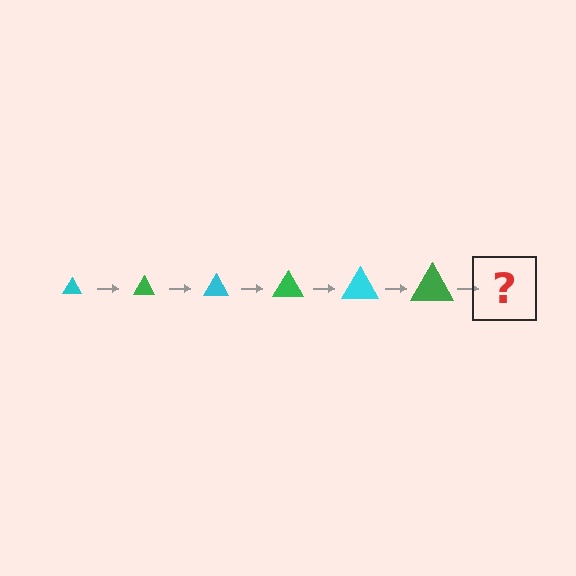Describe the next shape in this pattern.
It should be a cyan triangle, larger than the previous one.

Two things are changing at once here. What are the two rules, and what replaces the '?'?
The two rules are that the triangle grows larger each step and the color cycles through cyan and green. The '?' should be a cyan triangle, larger than the previous one.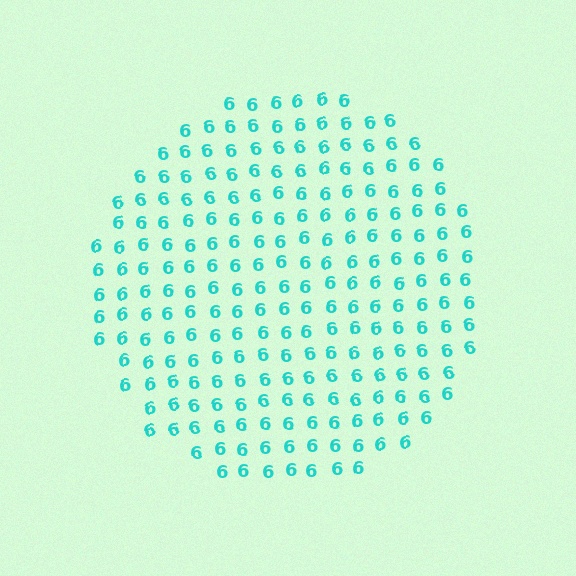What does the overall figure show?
The overall figure shows a circle.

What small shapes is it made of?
It is made of small digit 6's.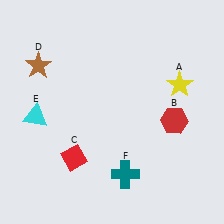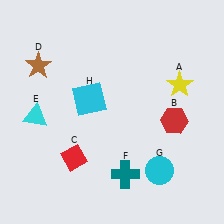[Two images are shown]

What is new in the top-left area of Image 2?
A cyan square (H) was added in the top-left area of Image 2.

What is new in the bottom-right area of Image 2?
A cyan circle (G) was added in the bottom-right area of Image 2.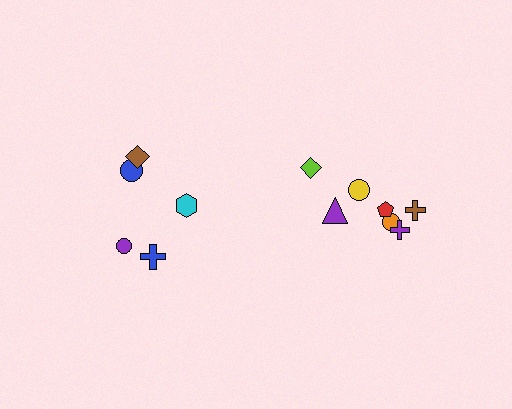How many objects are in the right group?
There are 7 objects.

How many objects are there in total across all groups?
There are 12 objects.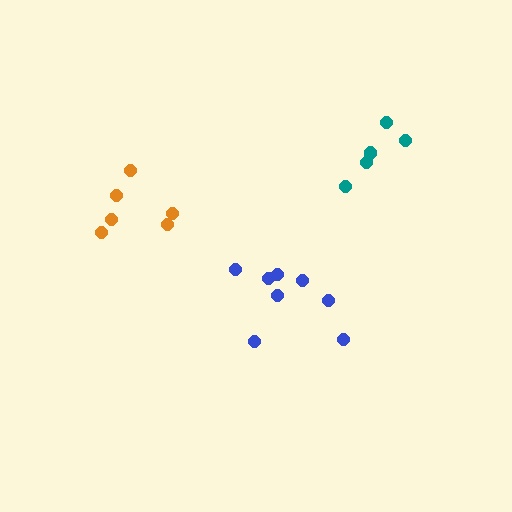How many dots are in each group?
Group 1: 5 dots, Group 2: 8 dots, Group 3: 6 dots (19 total).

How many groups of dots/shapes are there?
There are 3 groups.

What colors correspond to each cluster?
The clusters are colored: teal, blue, orange.